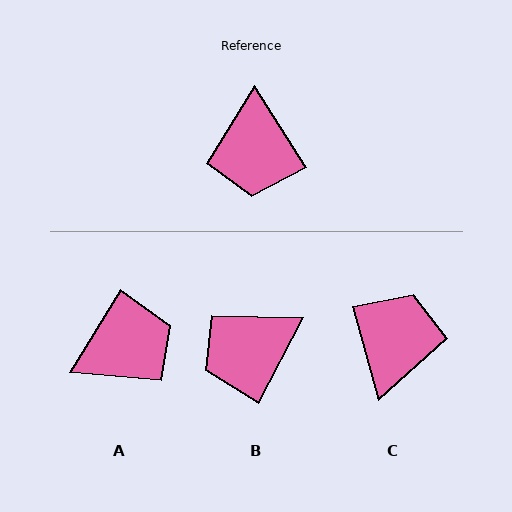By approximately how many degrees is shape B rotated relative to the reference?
Approximately 60 degrees clockwise.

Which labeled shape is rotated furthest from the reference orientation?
C, about 164 degrees away.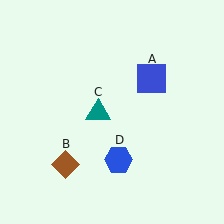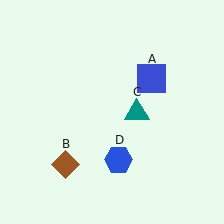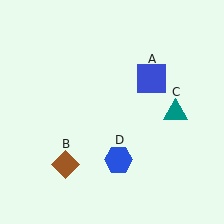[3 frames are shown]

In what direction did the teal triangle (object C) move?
The teal triangle (object C) moved right.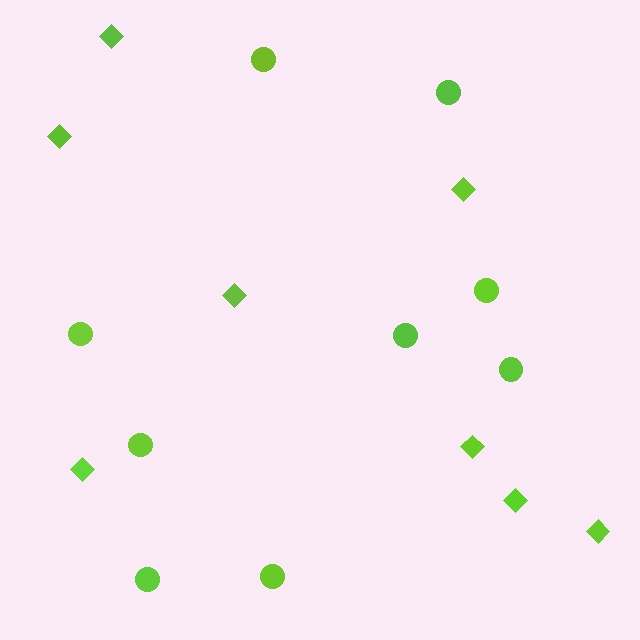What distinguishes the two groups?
There are 2 groups: one group of diamonds (8) and one group of circles (9).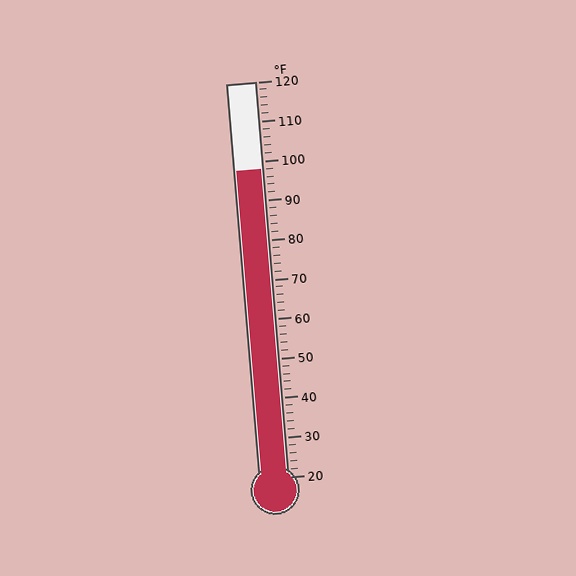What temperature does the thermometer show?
The thermometer shows approximately 98°F.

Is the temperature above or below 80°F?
The temperature is above 80°F.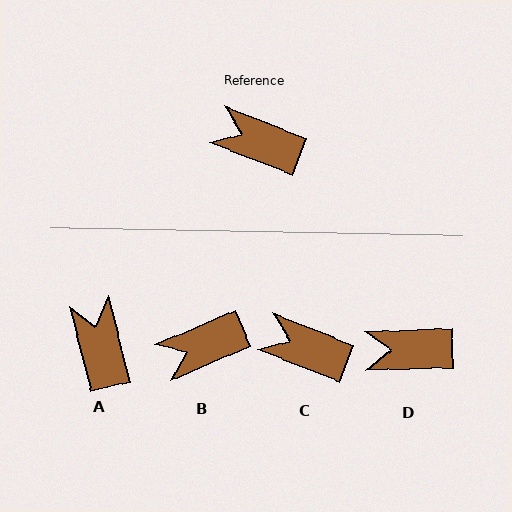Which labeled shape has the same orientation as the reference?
C.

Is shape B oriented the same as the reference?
No, it is off by about 45 degrees.